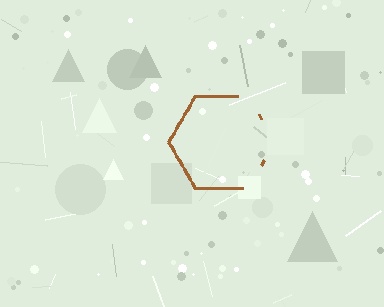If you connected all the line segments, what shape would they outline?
They would outline a hexagon.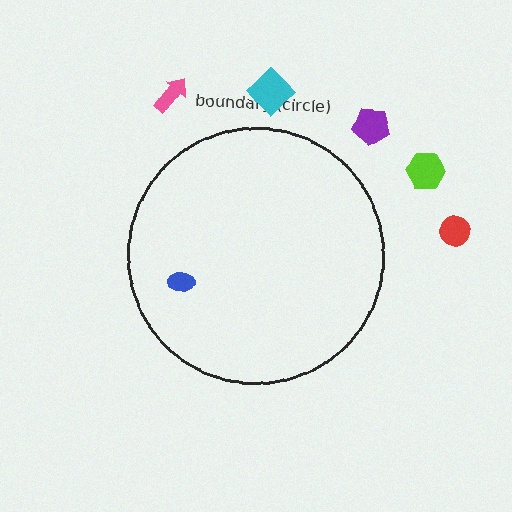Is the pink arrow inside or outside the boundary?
Outside.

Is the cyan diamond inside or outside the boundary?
Outside.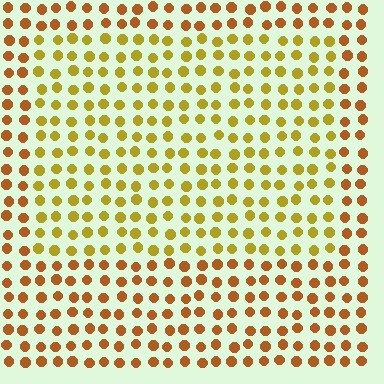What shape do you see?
I see a rectangle.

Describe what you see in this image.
The image is filled with small brown elements in a uniform arrangement. A rectangle-shaped region is visible where the elements are tinted to a slightly different hue, forming a subtle color boundary.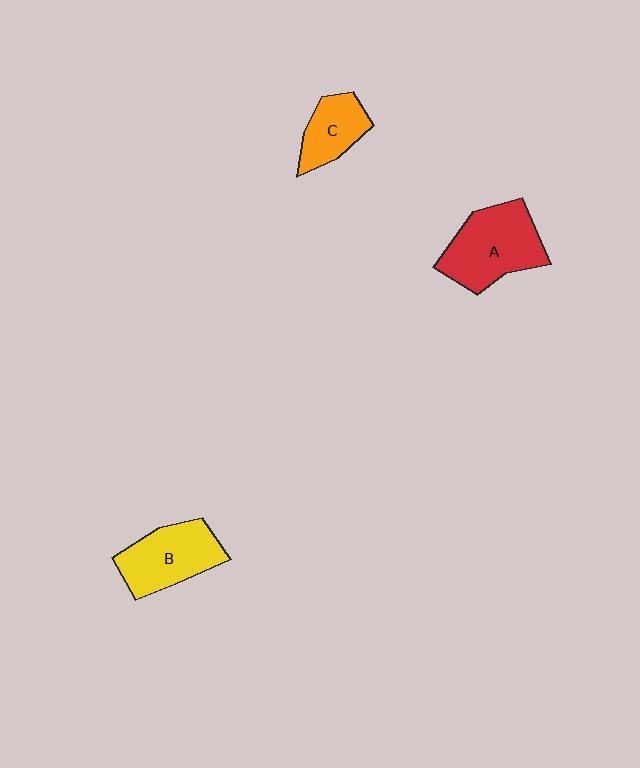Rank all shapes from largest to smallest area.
From largest to smallest: A (red), B (yellow), C (orange).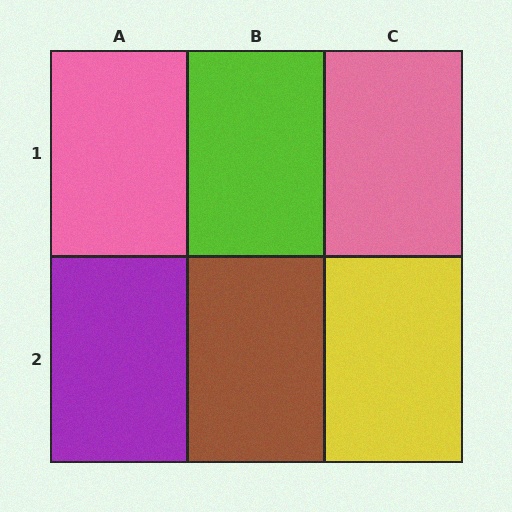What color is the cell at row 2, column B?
Brown.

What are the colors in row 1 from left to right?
Pink, lime, pink.